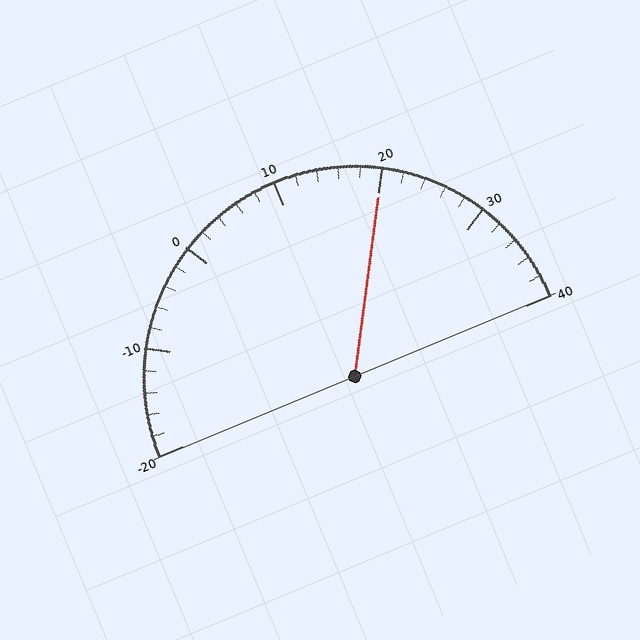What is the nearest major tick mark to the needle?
The nearest major tick mark is 20.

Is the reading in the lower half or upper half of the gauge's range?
The reading is in the upper half of the range (-20 to 40).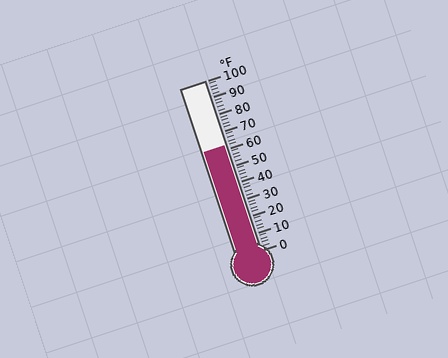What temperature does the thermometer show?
The thermometer shows approximately 62°F.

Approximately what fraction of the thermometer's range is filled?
The thermometer is filled to approximately 60% of its range.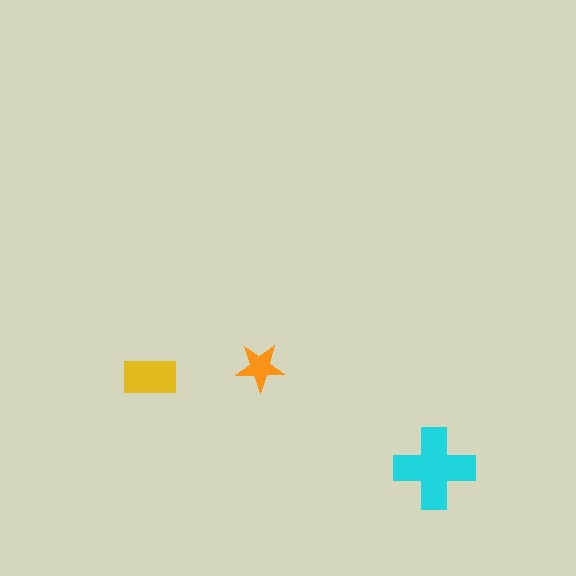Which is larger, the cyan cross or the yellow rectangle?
The cyan cross.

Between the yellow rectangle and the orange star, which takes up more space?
The yellow rectangle.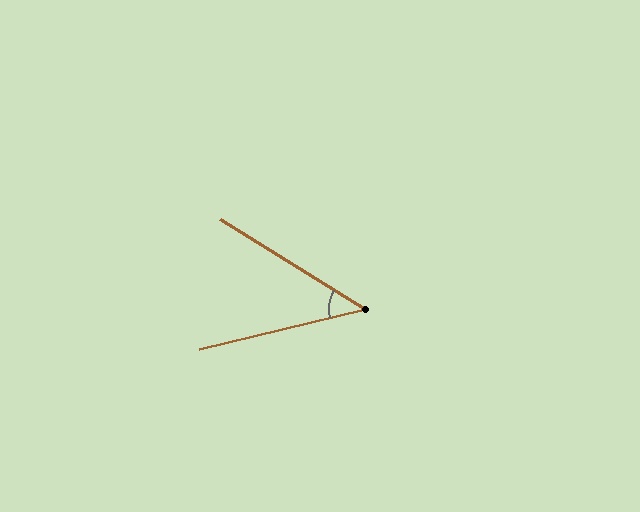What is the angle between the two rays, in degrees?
Approximately 45 degrees.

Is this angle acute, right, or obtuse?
It is acute.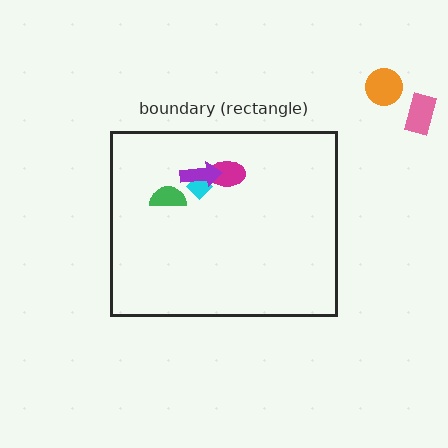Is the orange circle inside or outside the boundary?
Outside.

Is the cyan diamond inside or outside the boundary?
Inside.